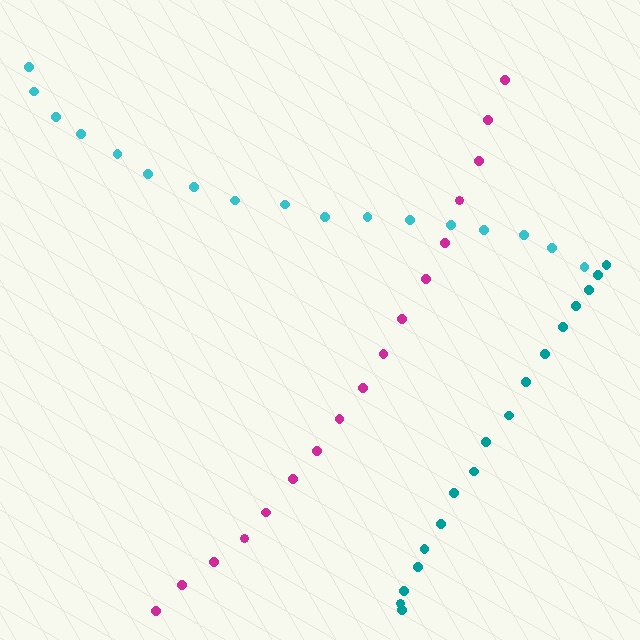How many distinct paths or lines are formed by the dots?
There are 3 distinct paths.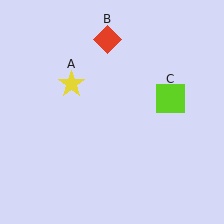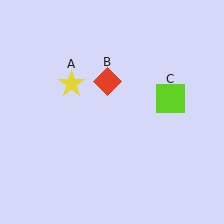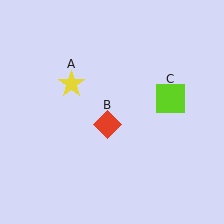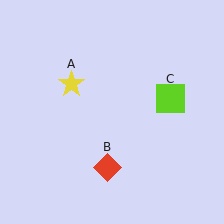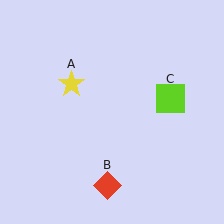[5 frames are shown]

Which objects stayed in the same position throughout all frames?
Yellow star (object A) and lime square (object C) remained stationary.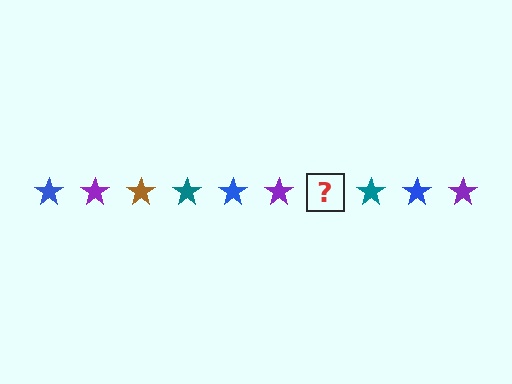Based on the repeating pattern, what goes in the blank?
The blank should be a brown star.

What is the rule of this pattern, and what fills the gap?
The rule is that the pattern cycles through blue, purple, brown, teal stars. The gap should be filled with a brown star.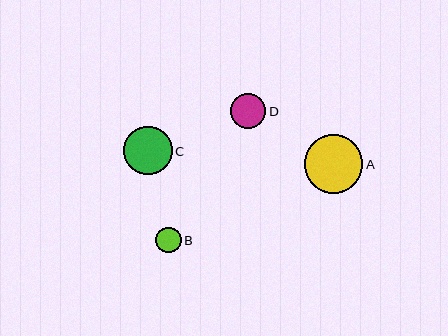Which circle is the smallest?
Circle B is the smallest with a size of approximately 26 pixels.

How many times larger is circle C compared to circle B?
Circle C is approximately 1.9 times the size of circle B.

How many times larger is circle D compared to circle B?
Circle D is approximately 1.4 times the size of circle B.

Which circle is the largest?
Circle A is the largest with a size of approximately 58 pixels.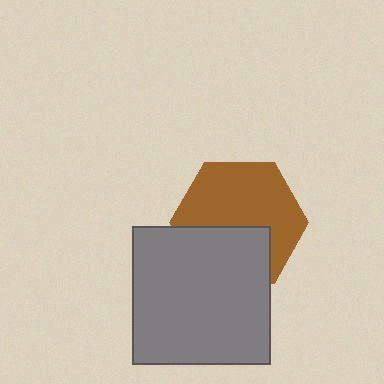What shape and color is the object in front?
The object in front is a gray square.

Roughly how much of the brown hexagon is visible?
About half of it is visible (roughly 62%).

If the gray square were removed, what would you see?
You would see the complete brown hexagon.